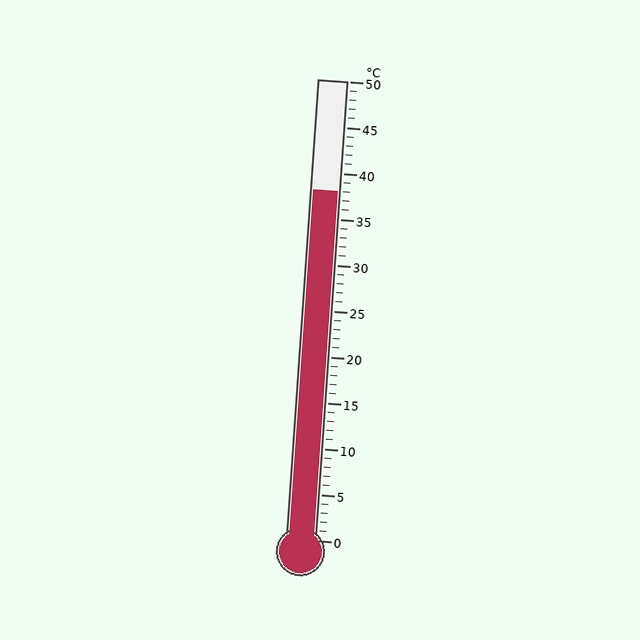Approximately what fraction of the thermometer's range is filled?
The thermometer is filled to approximately 75% of its range.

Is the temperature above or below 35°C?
The temperature is above 35°C.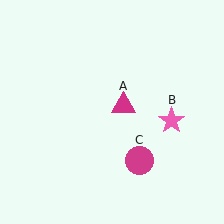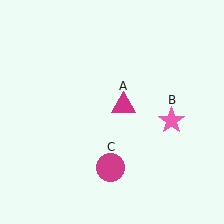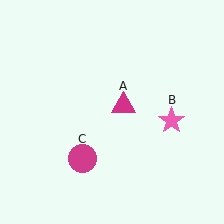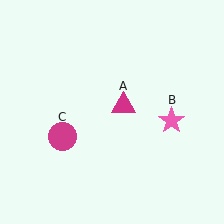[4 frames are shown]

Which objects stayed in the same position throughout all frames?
Magenta triangle (object A) and pink star (object B) remained stationary.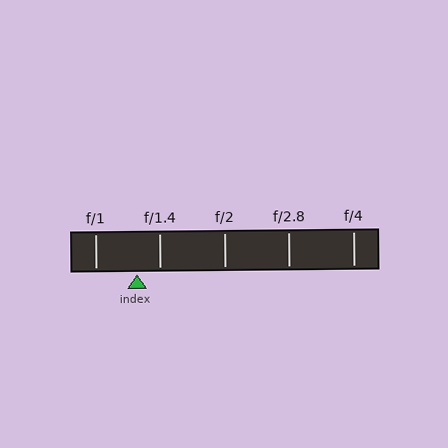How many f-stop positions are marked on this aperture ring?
There are 5 f-stop positions marked.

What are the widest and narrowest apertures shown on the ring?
The widest aperture shown is f/1 and the narrowest is f/4.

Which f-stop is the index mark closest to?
The index mark is closest to f/1.4.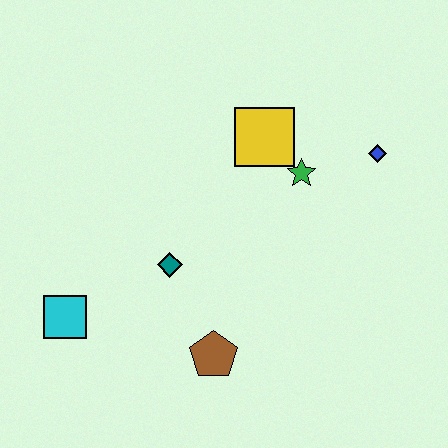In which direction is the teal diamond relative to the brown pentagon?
The teal diamond is above the brown pentagon.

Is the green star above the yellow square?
No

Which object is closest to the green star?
The yellow square is closest to the green star.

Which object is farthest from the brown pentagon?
The blue diamond is farthest from the brown pentagon.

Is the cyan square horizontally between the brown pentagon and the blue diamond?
No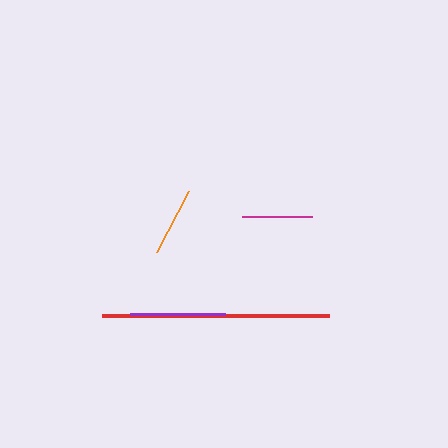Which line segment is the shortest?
The orange line is the shortest at approximately 69 pixels.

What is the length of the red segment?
The red segment is approximately 226 pixels long.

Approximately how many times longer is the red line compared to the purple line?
The red line is approximately 2.4 times the length of the purple line.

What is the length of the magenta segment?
The magenta segment is approximately 70 pixels long.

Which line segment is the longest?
The red line is the longest at approximately 226 pixels.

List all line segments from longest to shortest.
From longest to shortest: red, purple, magenta, orange.